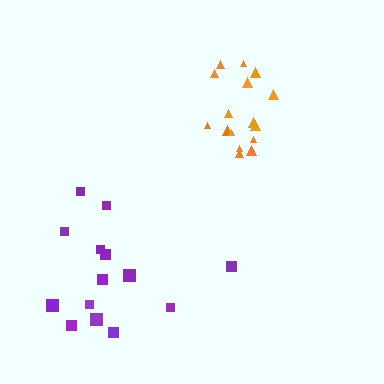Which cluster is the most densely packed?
Orange.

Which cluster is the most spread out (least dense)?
Purple.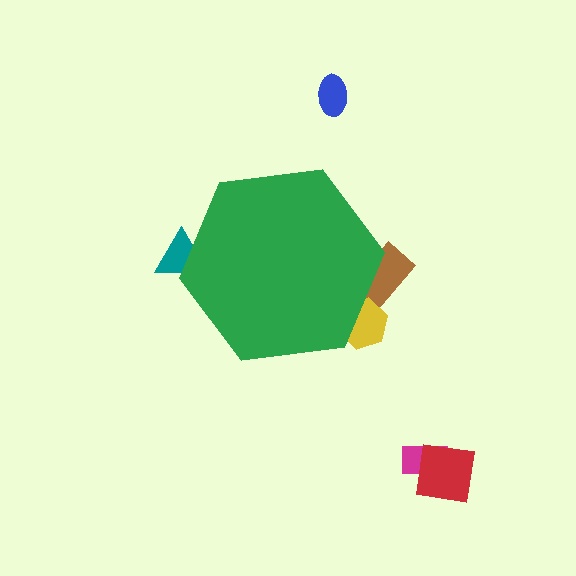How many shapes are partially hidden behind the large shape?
3 shapes are partially hidden.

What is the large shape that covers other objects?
A green hexagon.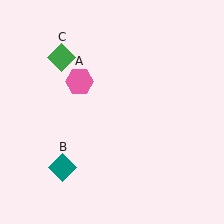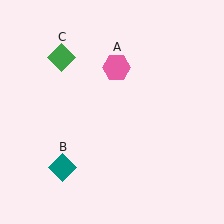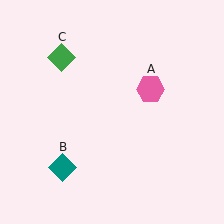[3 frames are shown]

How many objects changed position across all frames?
1 object changed position: pink hexagon (object A).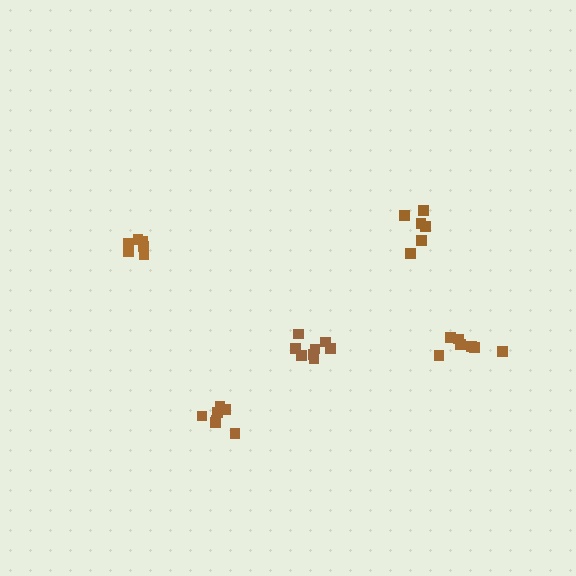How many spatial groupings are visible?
There are 5 spatial groupings.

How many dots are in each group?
Group 1: 6 dots, Group 2: 7 dots, Group 3: 7 dots, Group 4: 6 dots, Group 5: 8 dots (34 total).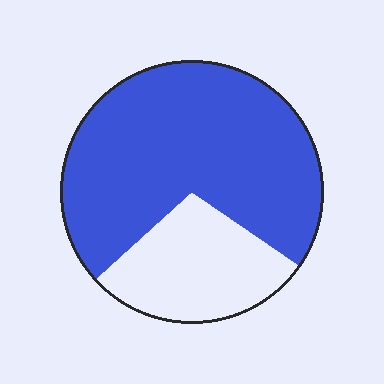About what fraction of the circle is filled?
About three quarters (3/4).